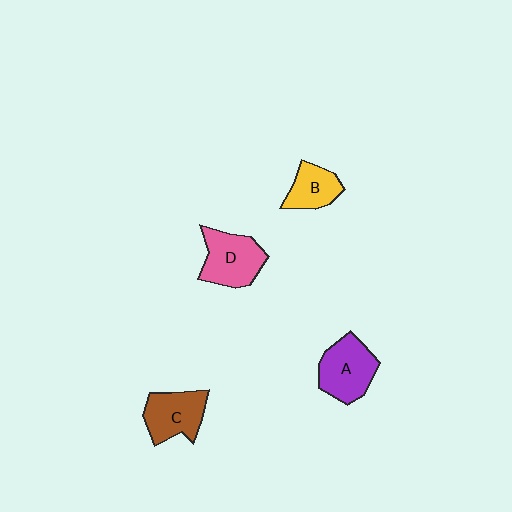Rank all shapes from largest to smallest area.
From largest to smallest: A (purple), D (pink), C (brown), B (yellow).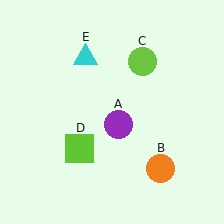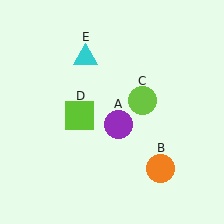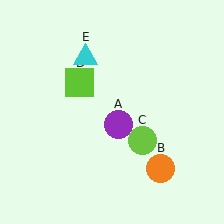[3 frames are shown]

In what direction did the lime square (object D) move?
The lime square (object D) moved up.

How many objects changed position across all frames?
2 objects changed position: lime circle (object C), lime square (object D).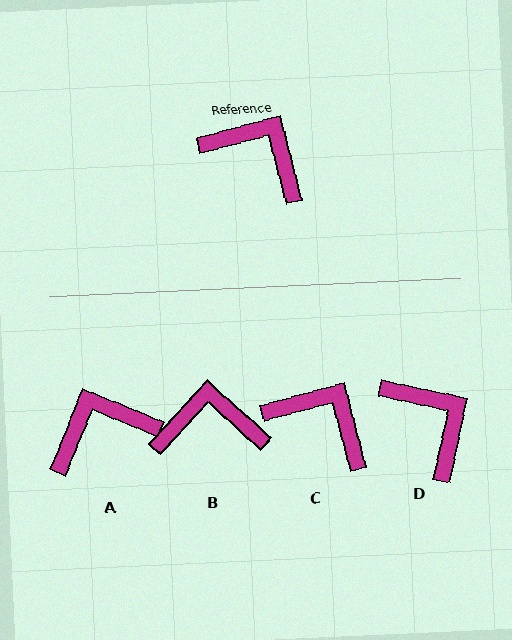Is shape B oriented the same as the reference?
No, it is off by about 33 degrees.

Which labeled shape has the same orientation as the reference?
C.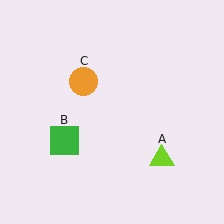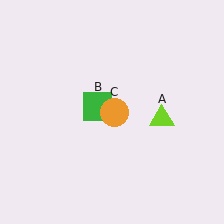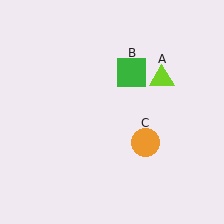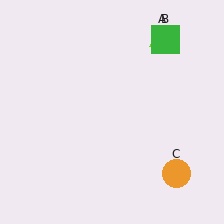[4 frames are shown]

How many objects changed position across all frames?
3 objects changed position: lime triangle (object A), green square (object B), orange circle (object C).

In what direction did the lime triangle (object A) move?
The lime triangle (object A) moved up.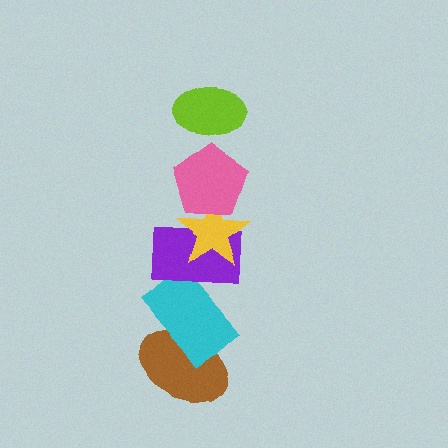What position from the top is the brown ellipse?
The brown ellipse is 6th from the top.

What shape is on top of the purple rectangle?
The yellow star is on top of the purple rectangle.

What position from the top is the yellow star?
The yellow star is 3rd from the top.